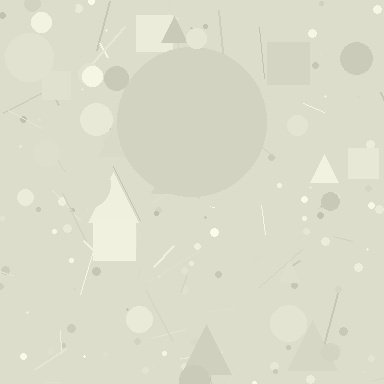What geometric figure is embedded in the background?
A circle is embedded in the background.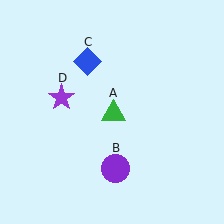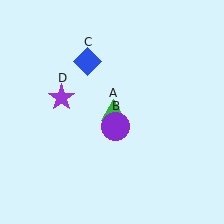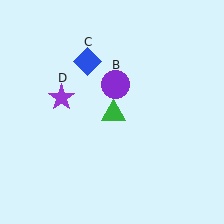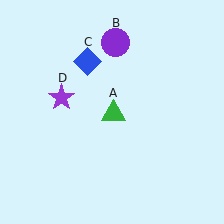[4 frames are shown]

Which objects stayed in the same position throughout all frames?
Green triangle (object A) and blue diamond (object C) and purple star (object D) remained stationary.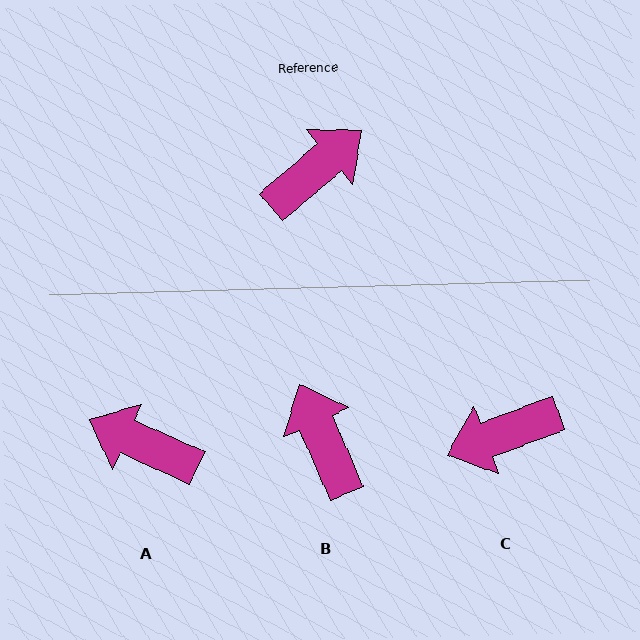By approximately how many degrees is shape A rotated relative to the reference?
Approximately 115 degrees counter-clockwise.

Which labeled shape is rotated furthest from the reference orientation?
C, about 160 degrees away.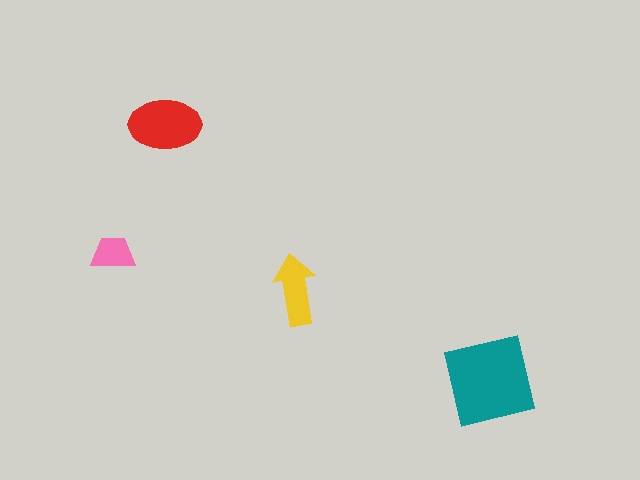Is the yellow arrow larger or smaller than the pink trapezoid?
Larger.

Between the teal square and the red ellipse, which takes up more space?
The teal square.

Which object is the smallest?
The pink trapezoid.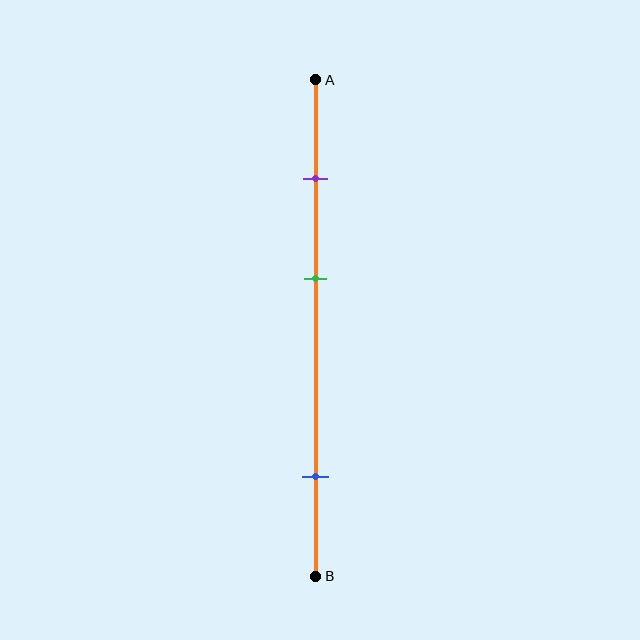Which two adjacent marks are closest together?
The purple and green marks are the closest adjacent pair.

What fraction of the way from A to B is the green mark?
The green mark is approximately 40% (0.4) of the way from A to B.